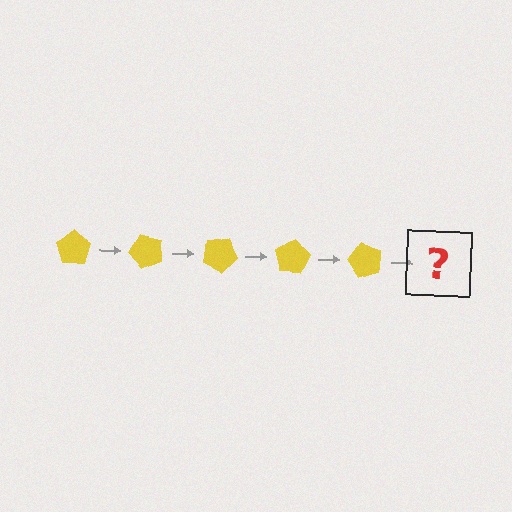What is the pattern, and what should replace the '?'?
The pattern is that the pentagon rotates 50 degrees each step. The '?' should be a yellow pentagon rotated 250 degrees.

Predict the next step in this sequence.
The next step is a yellow pentagon rotated 250 degrees.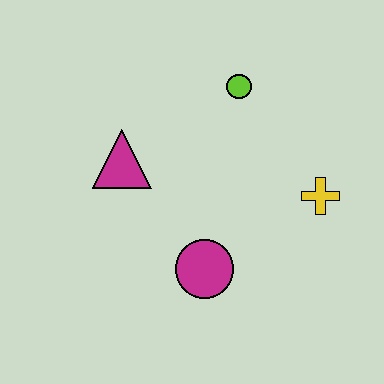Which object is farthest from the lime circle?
The magenta circle is farthest from the lime circle.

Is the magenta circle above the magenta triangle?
No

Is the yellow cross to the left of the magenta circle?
No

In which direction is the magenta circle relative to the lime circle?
The magenta circle is below the lime circle.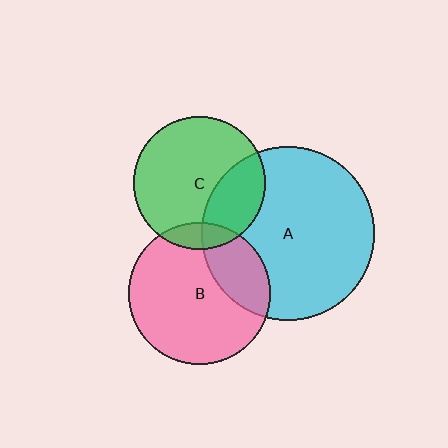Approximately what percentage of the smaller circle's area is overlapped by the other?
Approximately 10%.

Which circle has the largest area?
Circle A (cyan).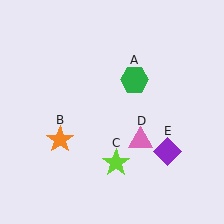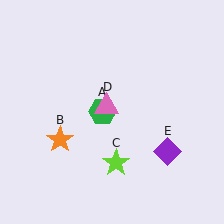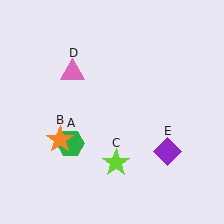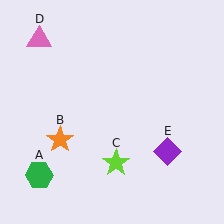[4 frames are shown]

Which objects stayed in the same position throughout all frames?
Orange star (object B) and lime star (object C) and purple diamond (object E) remained stationary.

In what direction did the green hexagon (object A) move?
The green hexagon (object A) moved down and to the left.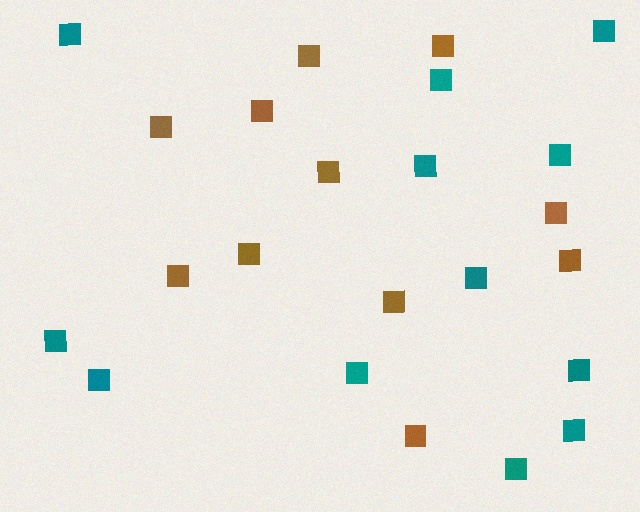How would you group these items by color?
There are 2 groups: one group of teal squares (12) and one group of brown squares (11).